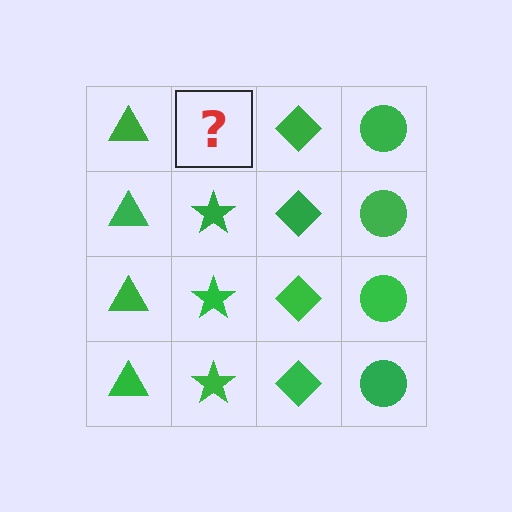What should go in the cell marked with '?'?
The missing cell should contain a green star.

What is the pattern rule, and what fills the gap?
The rule is that each column has a consistent shape. The gap should be filled with a green star.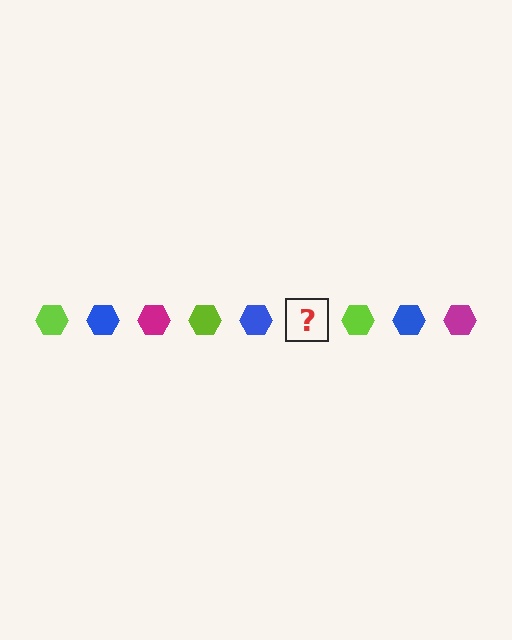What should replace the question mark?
The question mark should be replaced with a magenta hexagon.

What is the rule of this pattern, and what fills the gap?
The rule is that the pattern cycles through lime, blue, magenta hexagons. The gap should be filled with a magenta hexagon.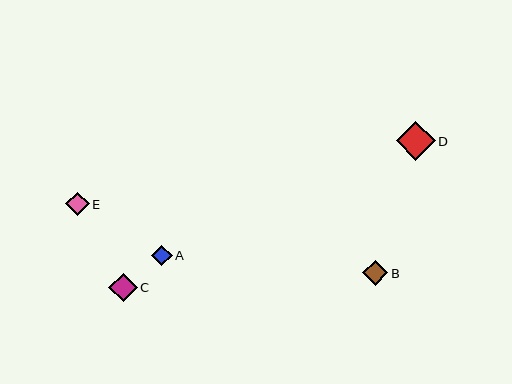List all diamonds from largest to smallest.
From largest to smallest: D, C, B, E, A.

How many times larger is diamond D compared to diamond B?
Diamond D is approximately 1.6 times the size of diamond B.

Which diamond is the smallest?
Diamond A is the smallest with a size of approximately 20 pixels.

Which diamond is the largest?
Diamond D is the largest with a size of approximately 39 pixels.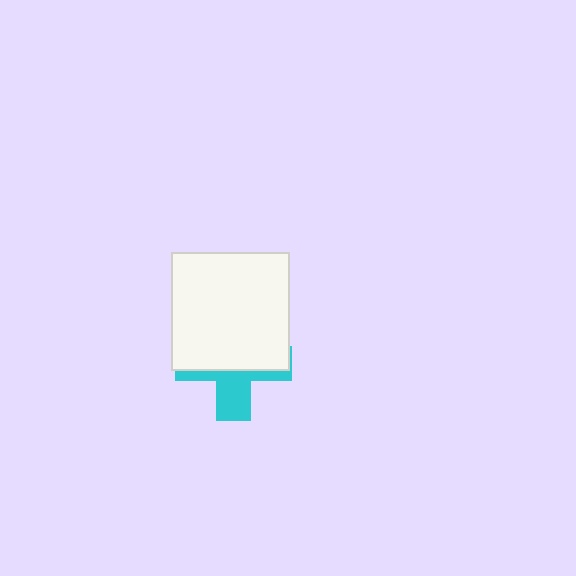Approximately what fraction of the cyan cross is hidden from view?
Roughly 62% of the cyan cross is hidden behind the white square.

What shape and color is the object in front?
The object in front is a white square.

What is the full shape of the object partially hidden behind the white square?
The partially hidden object is a cyan cross.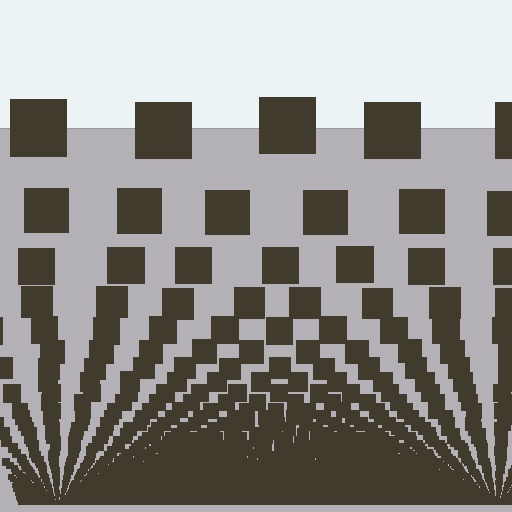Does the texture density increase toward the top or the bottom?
Density increases toward the bottom.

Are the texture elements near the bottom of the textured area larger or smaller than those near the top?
Smaller. The gradient is inverted — elements near the bottom are smaller and denser.